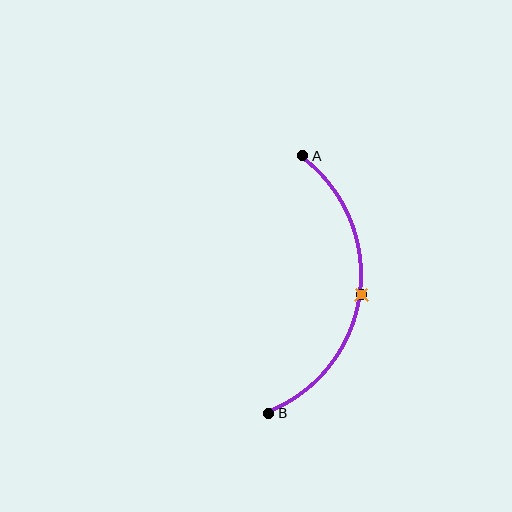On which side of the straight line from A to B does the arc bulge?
The arc bulges to the right of the straight line connecting A and B.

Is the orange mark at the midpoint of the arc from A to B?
Yes. The orange mark lies on the arc at equal arc-length from both A and B — it is the arc midpoint.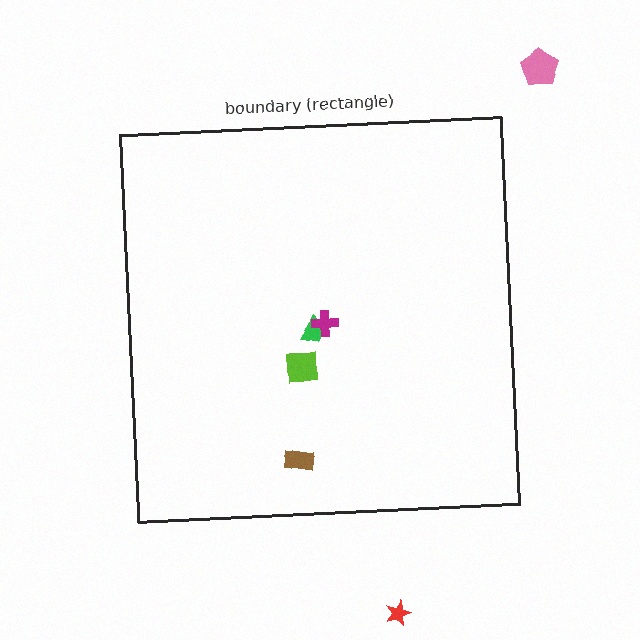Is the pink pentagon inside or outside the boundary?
Outside.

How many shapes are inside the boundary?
4 inside, 2 outside.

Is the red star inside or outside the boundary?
Outside.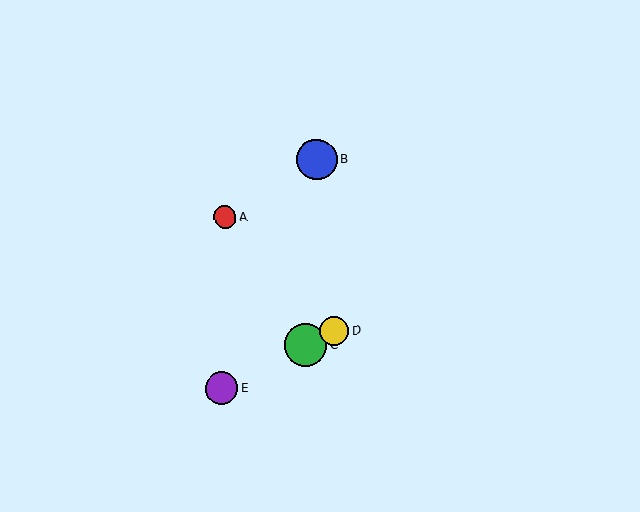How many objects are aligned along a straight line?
3 objects (C, D, E) are aligned along a straight line.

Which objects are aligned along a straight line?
Objects C, D, E are aligned along a straight line.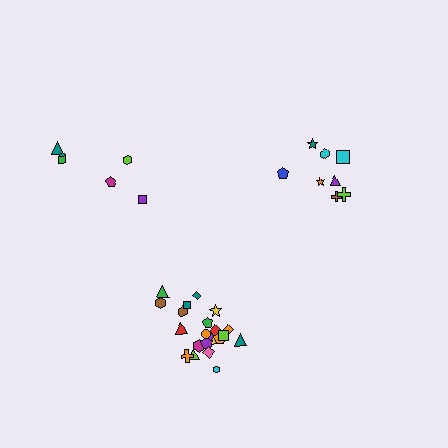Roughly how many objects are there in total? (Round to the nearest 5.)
Roughly 35 objects in total.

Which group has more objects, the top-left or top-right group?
The top-right group.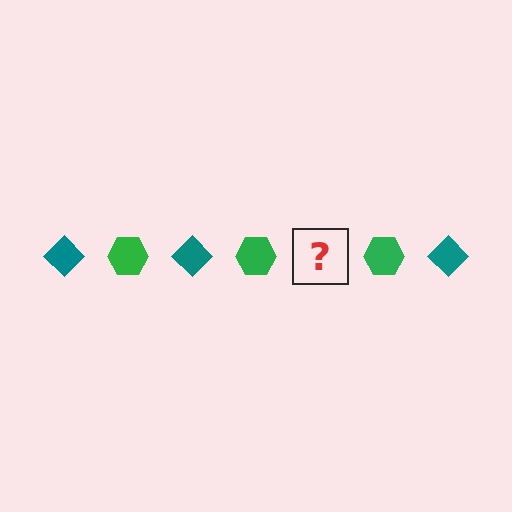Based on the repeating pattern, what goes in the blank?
The blank should be a teal diamond.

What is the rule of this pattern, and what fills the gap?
The rule is that the pattern alternates between teal diamond and green hexagon. The gap should be filled with a teal diamond.